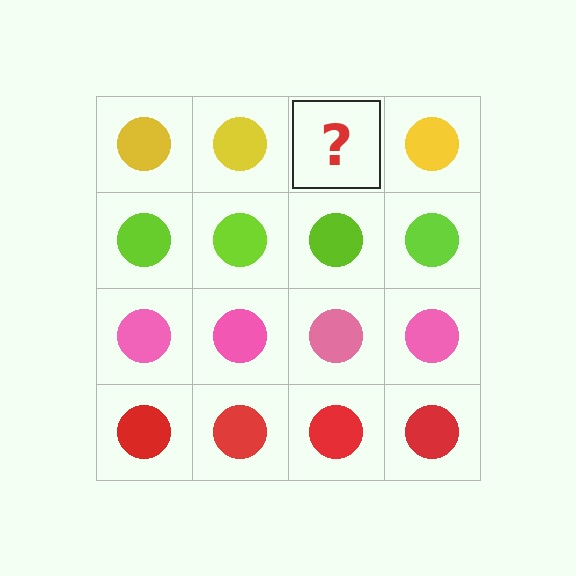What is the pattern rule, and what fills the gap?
The rule is that each row has a consistent color. The gap should be filled with a yellow circle.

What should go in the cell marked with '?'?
The missing cell should contain a yellow circle.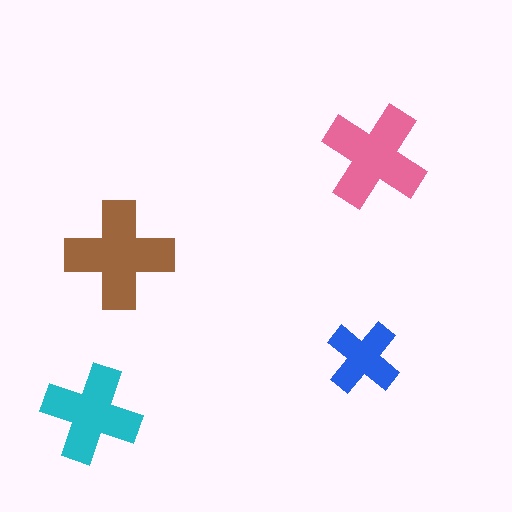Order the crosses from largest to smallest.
the brown one, the pink one, the cyan one, the blue one.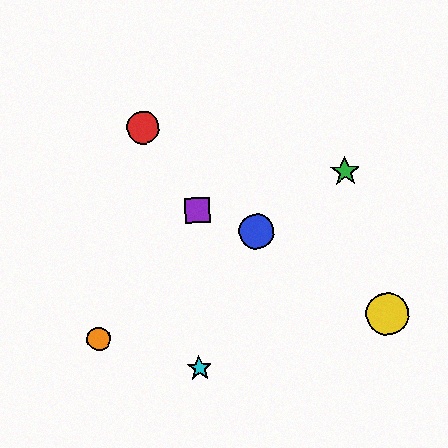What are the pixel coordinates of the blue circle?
The blue circle is at (256, 232).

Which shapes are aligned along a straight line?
The blue circle, the green star, the orange circle are aligned along a straight line.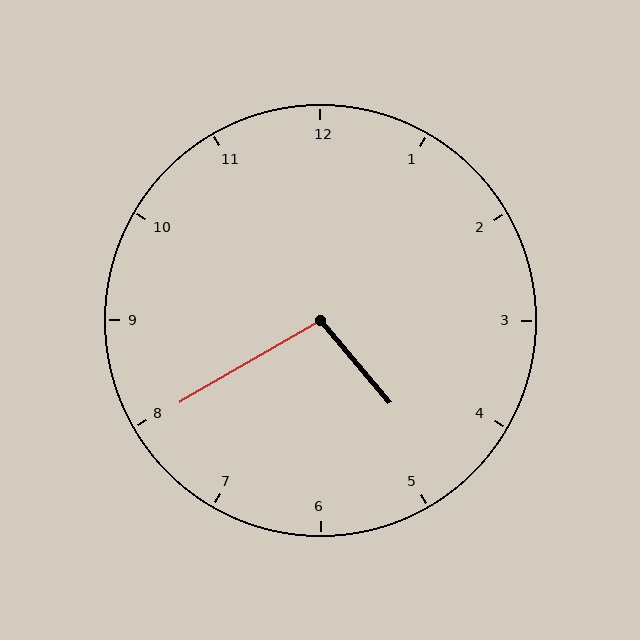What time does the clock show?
4:40.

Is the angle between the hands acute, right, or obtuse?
It is obtuse.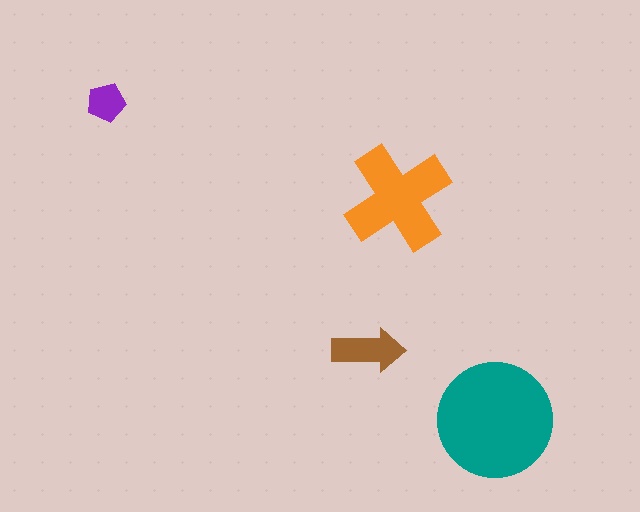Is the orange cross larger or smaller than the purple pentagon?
Larger.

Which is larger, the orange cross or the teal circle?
The teal circle.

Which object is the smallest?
The purple pentagon.